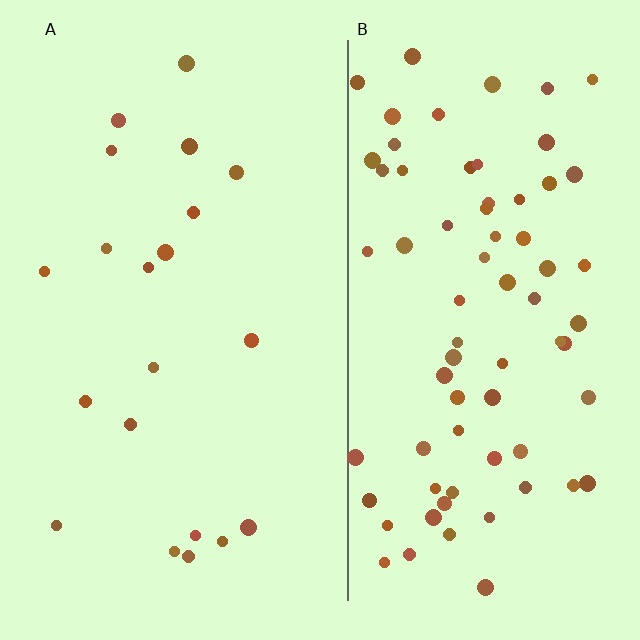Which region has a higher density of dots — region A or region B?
B (the right).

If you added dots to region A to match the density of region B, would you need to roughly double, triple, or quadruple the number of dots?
Approximately quadruple.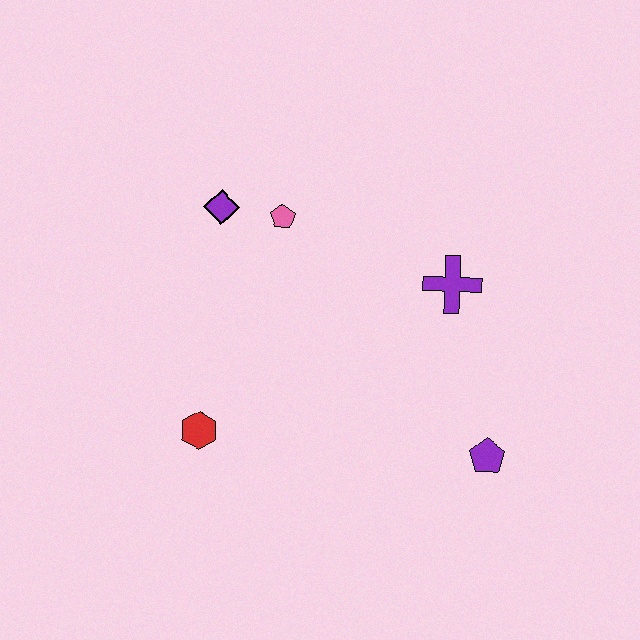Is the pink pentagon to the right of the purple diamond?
Yes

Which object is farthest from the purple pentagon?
The purple diamond is farthest from the purple pentagon.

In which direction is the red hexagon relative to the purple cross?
The red hexagon is to the left of the purple cross.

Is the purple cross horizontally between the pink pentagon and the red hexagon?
No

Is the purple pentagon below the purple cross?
Yes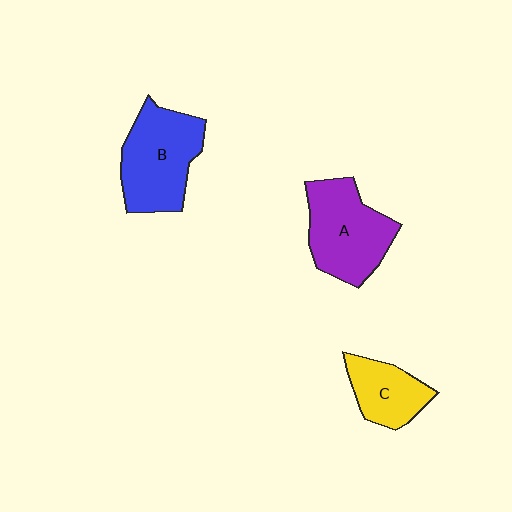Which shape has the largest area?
Shape B (blue).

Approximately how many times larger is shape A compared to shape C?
Approximately 1.6 times.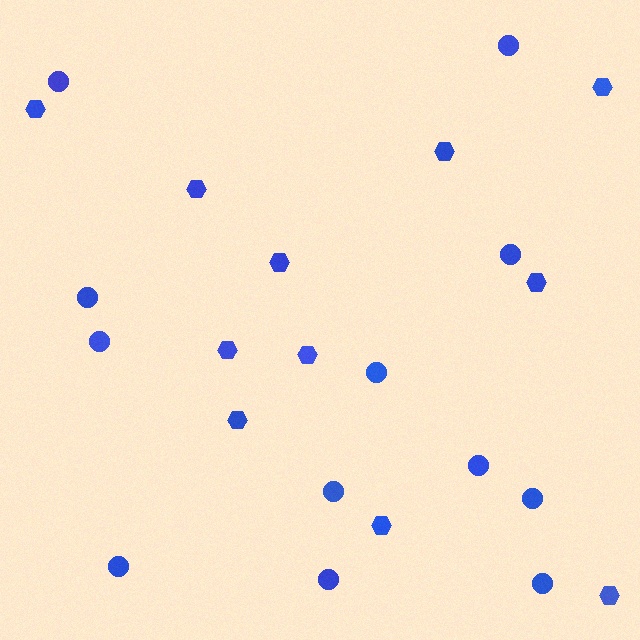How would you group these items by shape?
There are 2 groups: one group of circles (12) and one group of hexagons (11).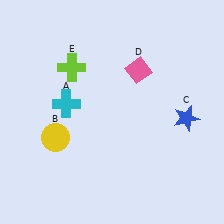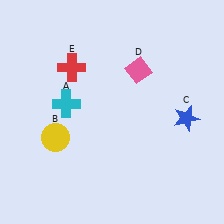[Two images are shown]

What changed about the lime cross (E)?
In Image 1, E is lime. In Image 2, it changed to red.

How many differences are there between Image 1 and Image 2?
There is 1 difference between the two images.